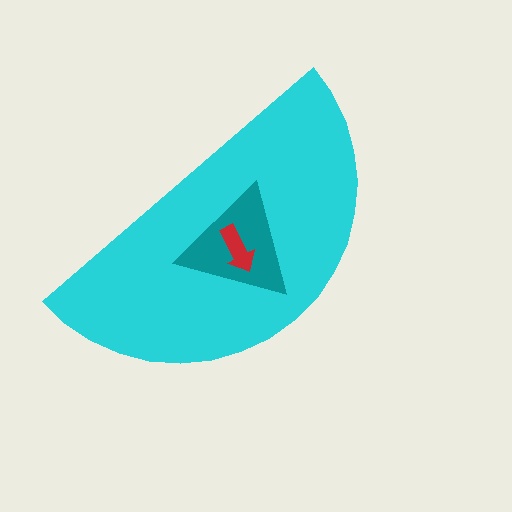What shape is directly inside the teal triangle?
The red arrow.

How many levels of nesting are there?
3.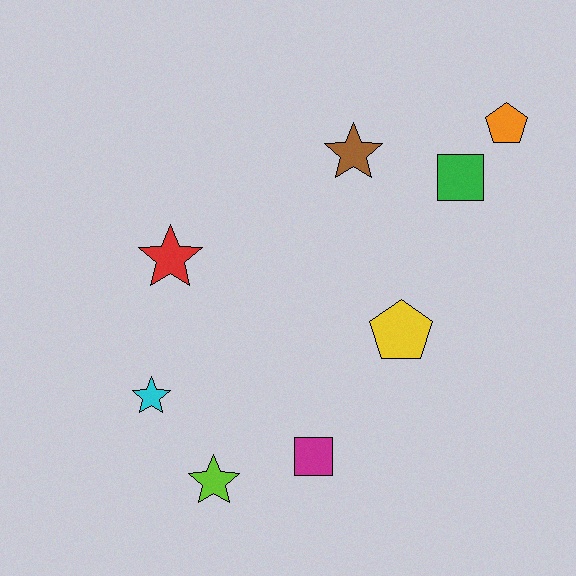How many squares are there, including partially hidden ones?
There are 2 squares.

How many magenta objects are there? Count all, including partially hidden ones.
There is 1 magenta object.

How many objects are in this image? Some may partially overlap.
There are 8 objects.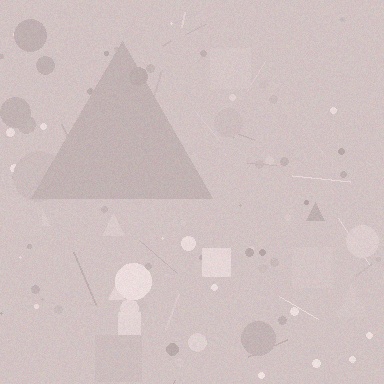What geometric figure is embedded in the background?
A triangle is embedded in the background.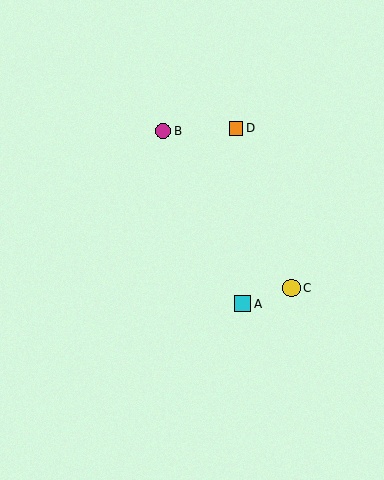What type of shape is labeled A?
Shape A is a cyan square.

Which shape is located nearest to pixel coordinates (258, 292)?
The cyan square (labeled A) at (243, 304) is nearest to that location.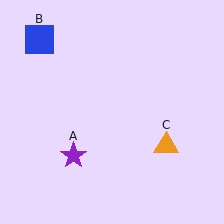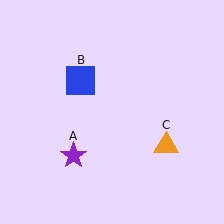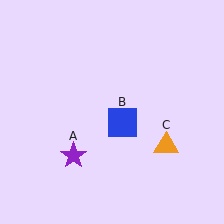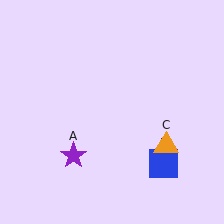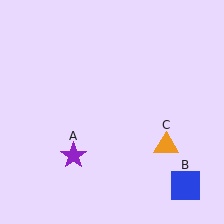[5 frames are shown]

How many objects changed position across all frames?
1 object changed position: blue square (object B).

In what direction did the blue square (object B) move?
The blue square (object B) moved down and to the right.